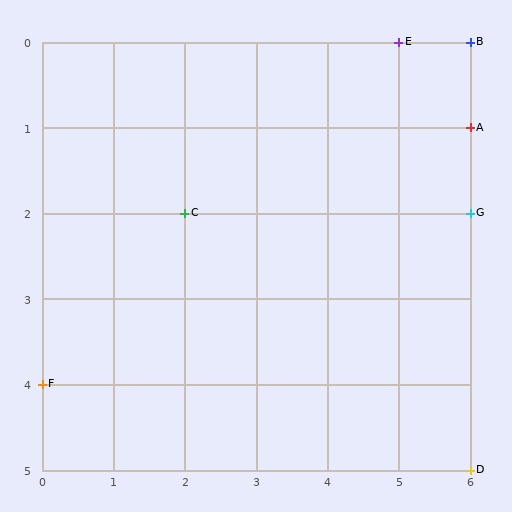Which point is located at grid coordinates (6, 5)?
Point D is at (6, 5).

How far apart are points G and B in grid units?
Points G and B are 2 rows apart.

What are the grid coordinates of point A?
Point A is at grid coordinates (6, 1).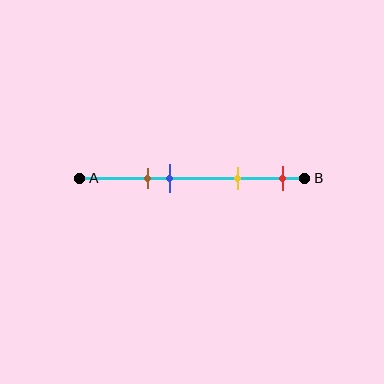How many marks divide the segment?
There are 4 marks dividing the segment.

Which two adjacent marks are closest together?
The brown and blue marks are the closest adjacent pair.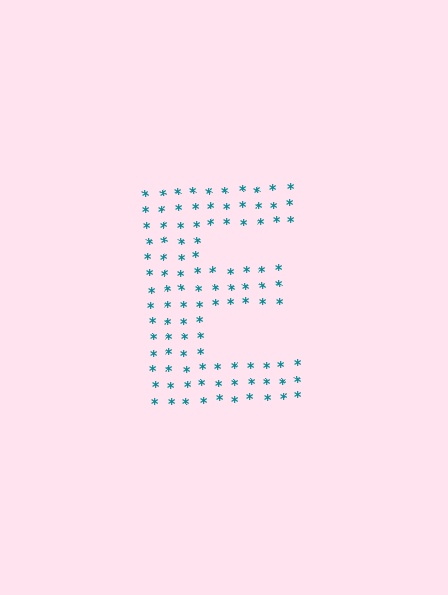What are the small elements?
The small elements are asterisks.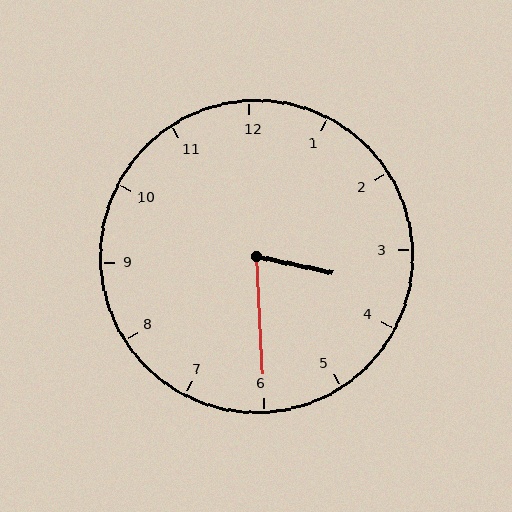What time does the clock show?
3:30.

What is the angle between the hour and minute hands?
Approximately 75 degrees.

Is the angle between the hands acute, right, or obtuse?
It is acute.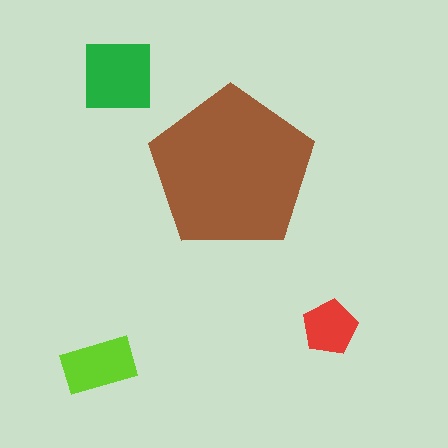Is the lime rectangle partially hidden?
No, the lime rectangle is fully visible.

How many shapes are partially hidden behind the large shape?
0 shapes are partially hidden.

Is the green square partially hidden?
No, the green square is fully visible.